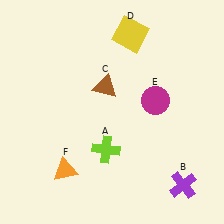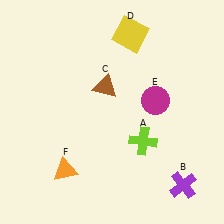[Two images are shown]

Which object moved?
The lime cross (A) moved right.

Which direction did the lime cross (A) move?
The lime cross (A) moved right.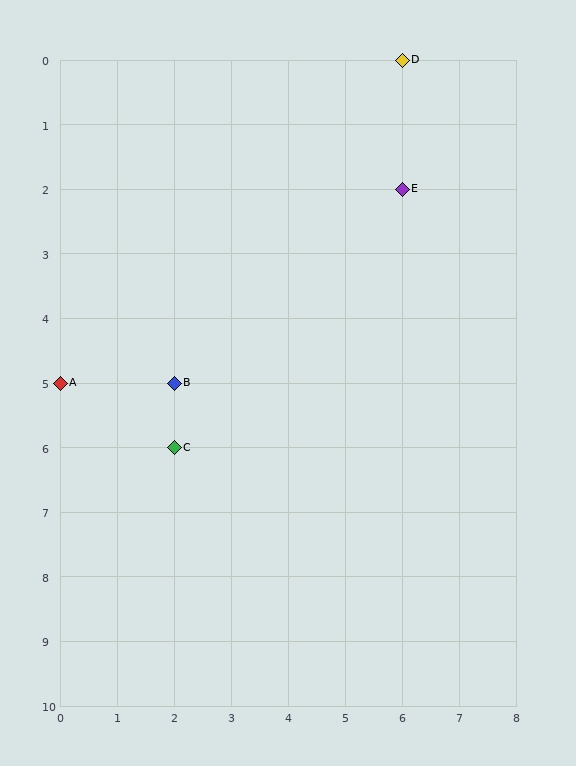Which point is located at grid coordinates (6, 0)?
Point D is at (6, 0).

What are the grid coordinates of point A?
Point A is at grid coordinates (0, 5).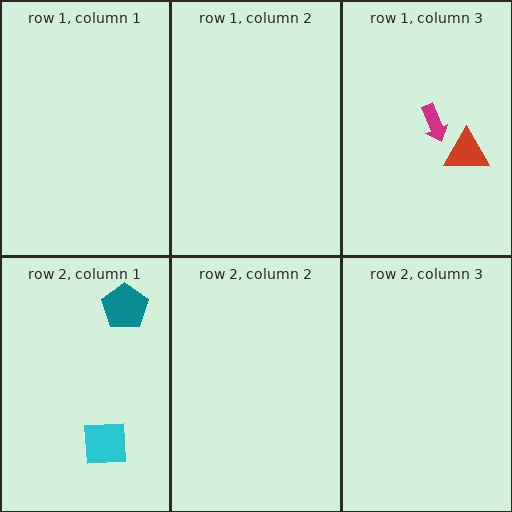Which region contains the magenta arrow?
The row 1, column 3 region.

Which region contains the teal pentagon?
The row 2, column 1 region.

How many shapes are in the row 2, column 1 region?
2.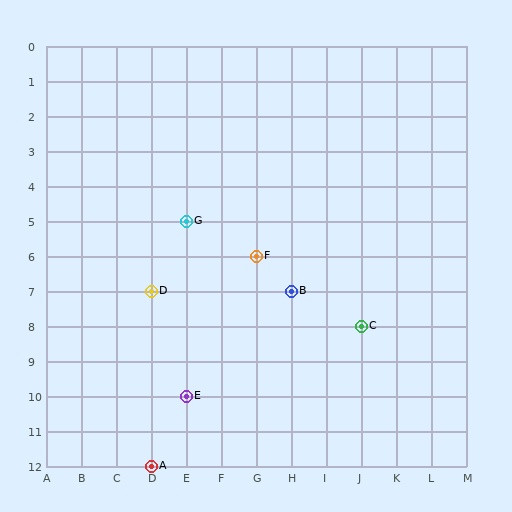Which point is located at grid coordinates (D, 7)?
Point D is at (D, 7).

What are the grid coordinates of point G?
Point G is at grid coordinates (E, 5).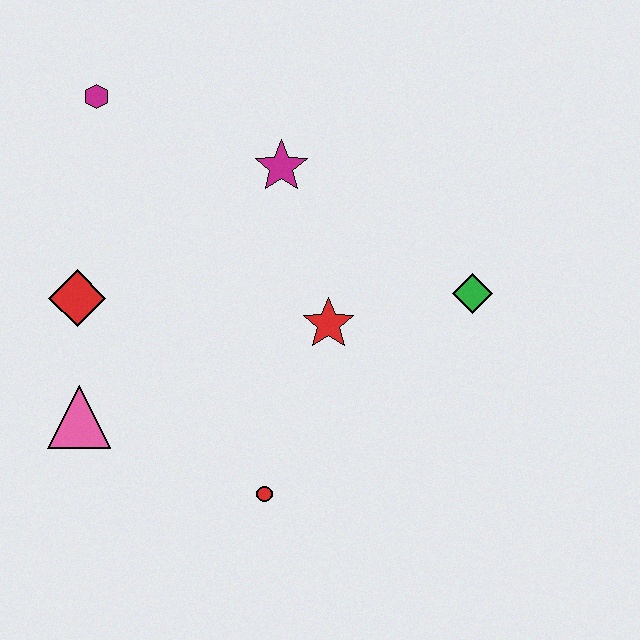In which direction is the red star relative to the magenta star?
The red star is below the magenta star.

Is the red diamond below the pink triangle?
No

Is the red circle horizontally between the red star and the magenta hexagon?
Yes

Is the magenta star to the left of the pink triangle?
No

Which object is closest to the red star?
The green diamond is closest to the red star.